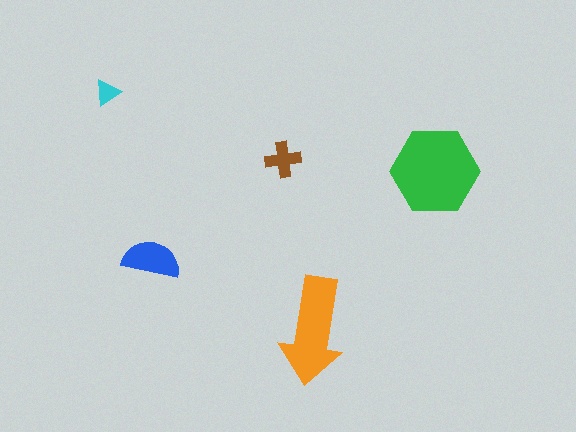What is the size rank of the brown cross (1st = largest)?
4th.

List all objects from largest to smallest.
The green hexagon, the orange arrow, the blue semicircle, the brown cross, the cyan triangle.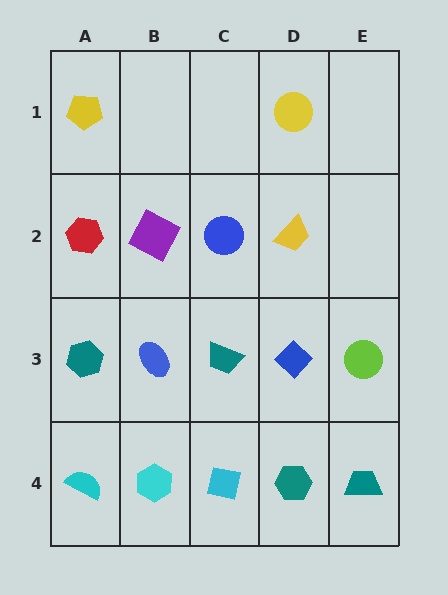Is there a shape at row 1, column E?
No, that cell is empty.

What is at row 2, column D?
A yellow trapezoid.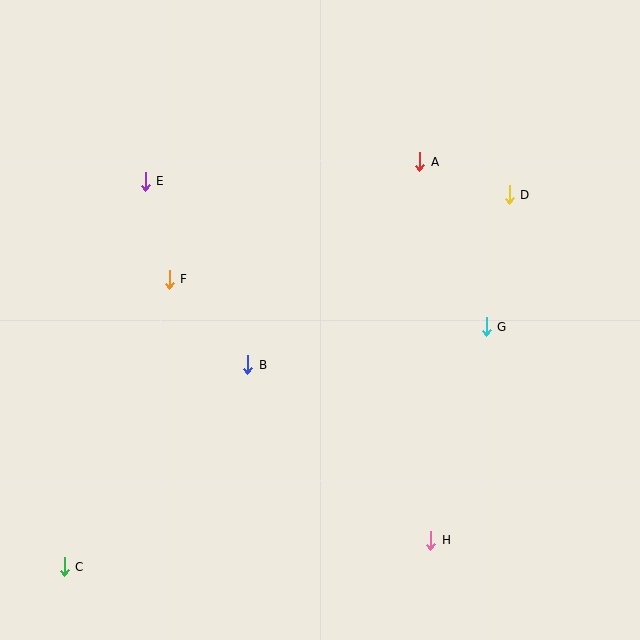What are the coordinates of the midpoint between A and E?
The midpoint between A and E is at (283, 171).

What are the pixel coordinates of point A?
Point A is at (420, 162).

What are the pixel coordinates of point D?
Point D is at (509, 195).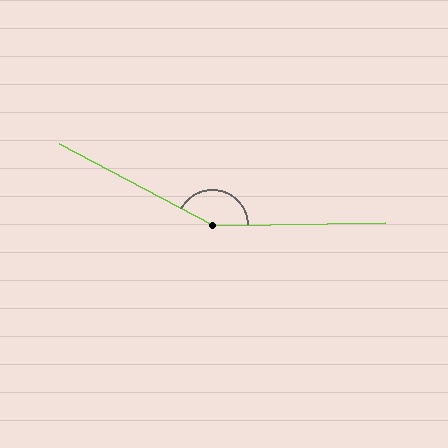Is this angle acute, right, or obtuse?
It is obtuse.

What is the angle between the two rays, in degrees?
Approximately 151 degrees.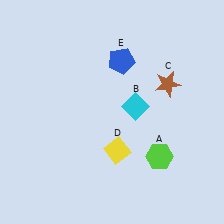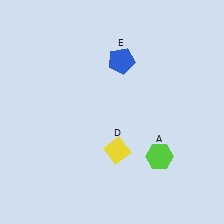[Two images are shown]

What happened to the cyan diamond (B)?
The cyan diamond (B) was removed in Image 2. It was in the top-right area of Image 1.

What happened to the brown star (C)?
The brown star (C) was removed in Image 2. It was in the top-right area of Image 1.